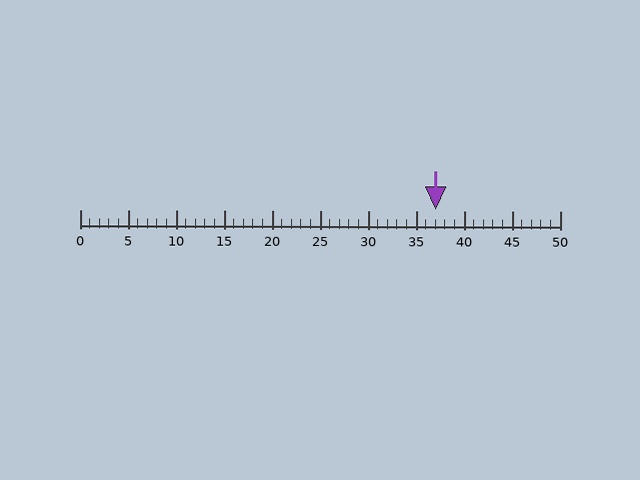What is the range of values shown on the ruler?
The ruler shows values from 0 to 50.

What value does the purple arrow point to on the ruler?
The purple arrow points to approximately 37.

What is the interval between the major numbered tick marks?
The major tick marks are spaced 5 units apart.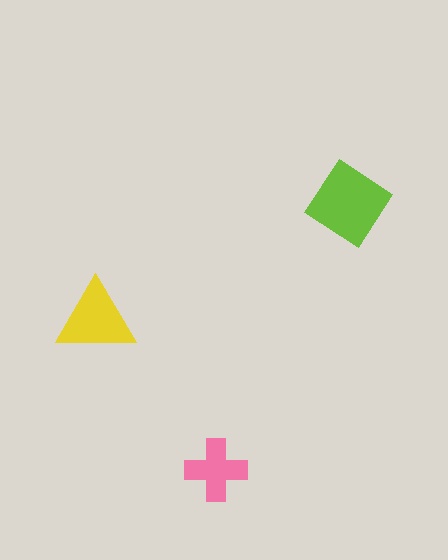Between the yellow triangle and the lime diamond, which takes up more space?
The lime diamond.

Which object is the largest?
The lime diamond.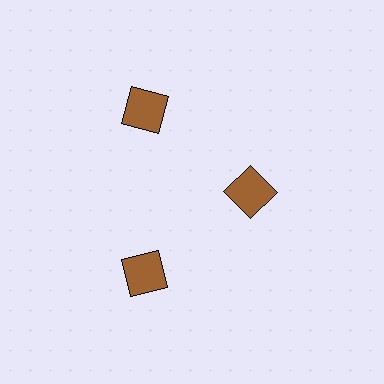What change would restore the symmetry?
The symmetry would be restored by moving it outward, back onto the ring so that all 3 squares sit at equal angles and equal distance from the center.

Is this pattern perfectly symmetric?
No. The 3 brown squares are arranged in a ring, but one element near the 3 o'clock position is pulled inward toward the center, breaking the 3-fold rotational symmetry.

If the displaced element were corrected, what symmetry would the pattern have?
It would have 3-fold rotational symmetry — the pattern would map onto itself every 120 degrees.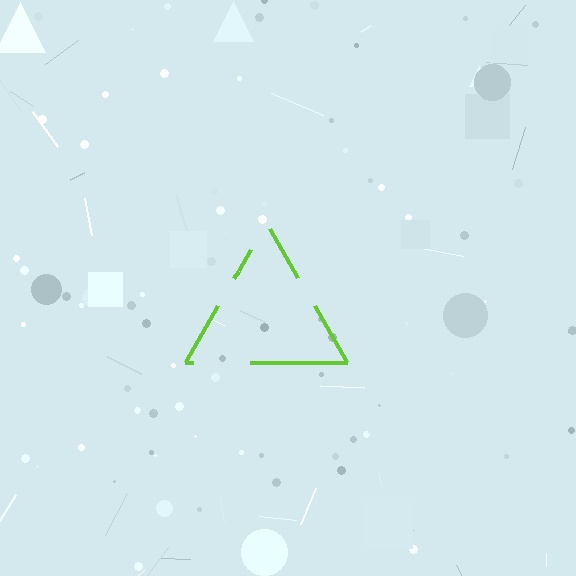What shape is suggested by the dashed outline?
The dashed outline suggests a triangle.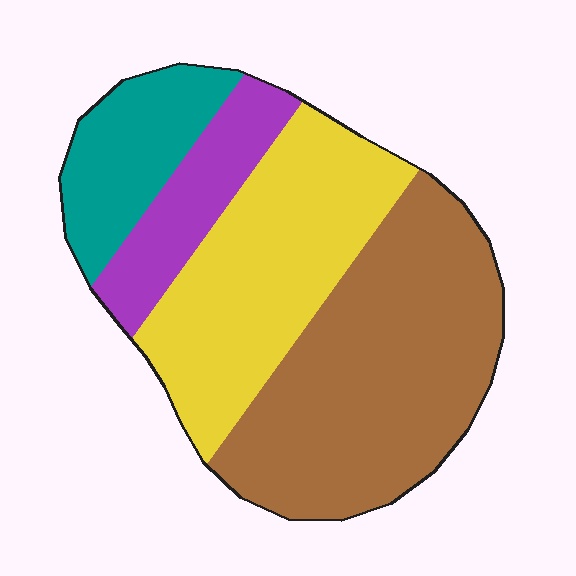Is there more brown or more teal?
Brown.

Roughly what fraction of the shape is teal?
Teal takes up about one eighth (1/8) of the shape.